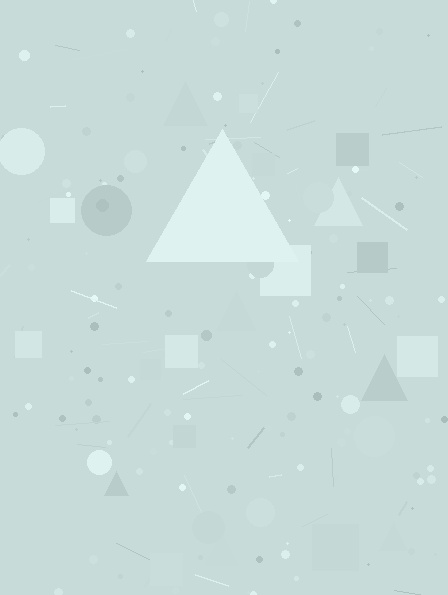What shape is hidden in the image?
A triangle is hidden in the image.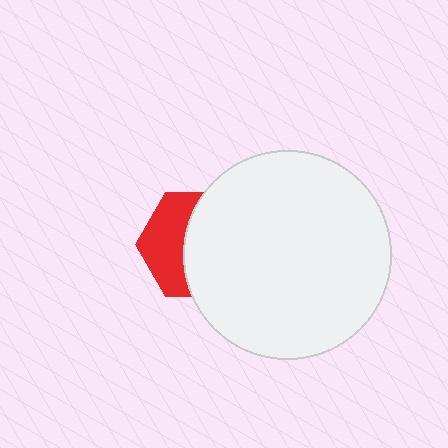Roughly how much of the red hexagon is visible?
A small part of it is visible (roughly 42%).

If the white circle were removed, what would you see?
You would see the complete red hexagon.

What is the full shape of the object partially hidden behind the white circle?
The partially hidden object is a red hexagon.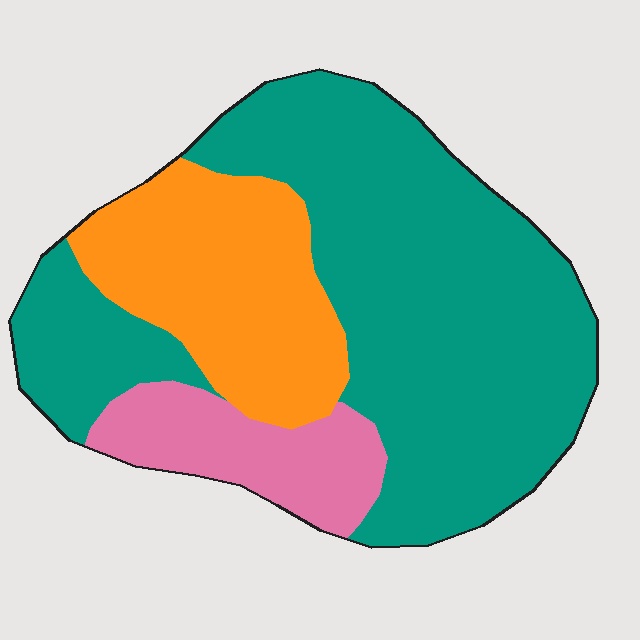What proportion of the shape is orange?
Orange takes up about one quarter (1/4) of the shape.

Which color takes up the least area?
Pink, at roughly 15%.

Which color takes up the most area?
Teal, at roughly 60%.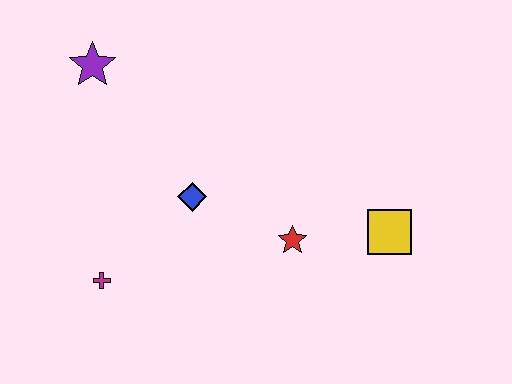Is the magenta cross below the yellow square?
Yes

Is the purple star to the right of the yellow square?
No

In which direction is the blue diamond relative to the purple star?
The blue diamond is below the purple star.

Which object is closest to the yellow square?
The red star is closest to the yellow square.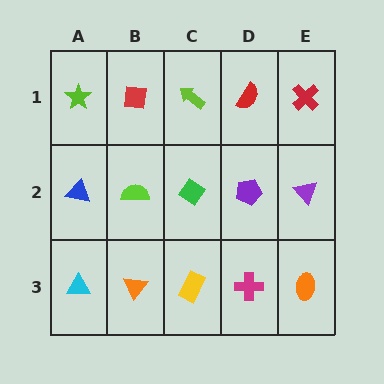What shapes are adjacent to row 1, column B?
A lime semicircle (row 2, column B), a lime star (row 1, column A), a lime arrow (row 1, column C).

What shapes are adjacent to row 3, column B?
A lime semicircle (row 2, column B), a cyan triangle (row 3, column A), a yellow rectangle (row 3, column C).